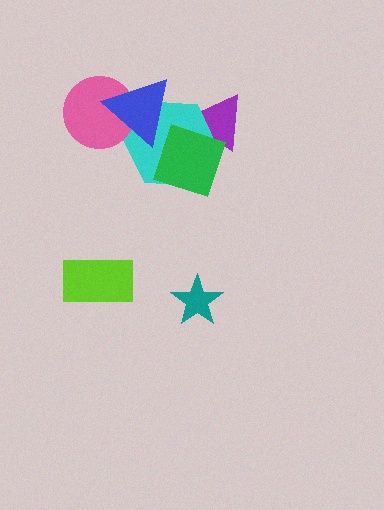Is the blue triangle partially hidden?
Yes, it is partially covered by another shape.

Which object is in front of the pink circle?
The blue triangle is in front of the pink circle.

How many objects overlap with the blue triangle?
3 objects overlap with the blue triangle.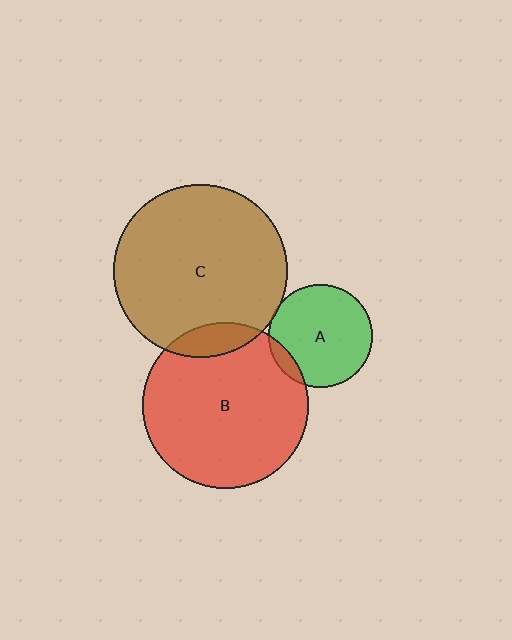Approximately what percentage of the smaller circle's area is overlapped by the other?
Approximately 10%.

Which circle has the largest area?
Circle C (brown).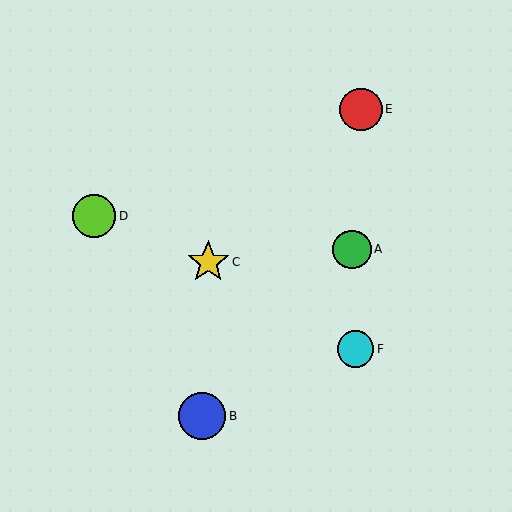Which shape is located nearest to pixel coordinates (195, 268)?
The yellow star (labeled C) at (208, 262) is nearest to that location.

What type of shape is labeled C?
Shape C is a yellow star.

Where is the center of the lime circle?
The center of the lime circle is at (94, 216).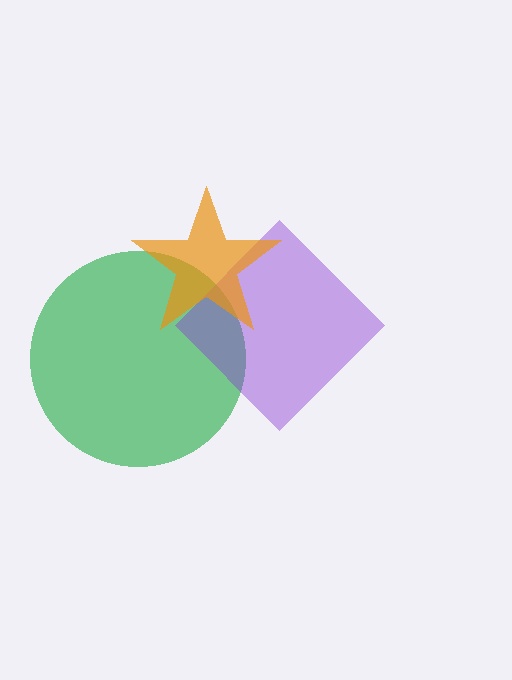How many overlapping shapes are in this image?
There are 3 overlapping shapes in the image.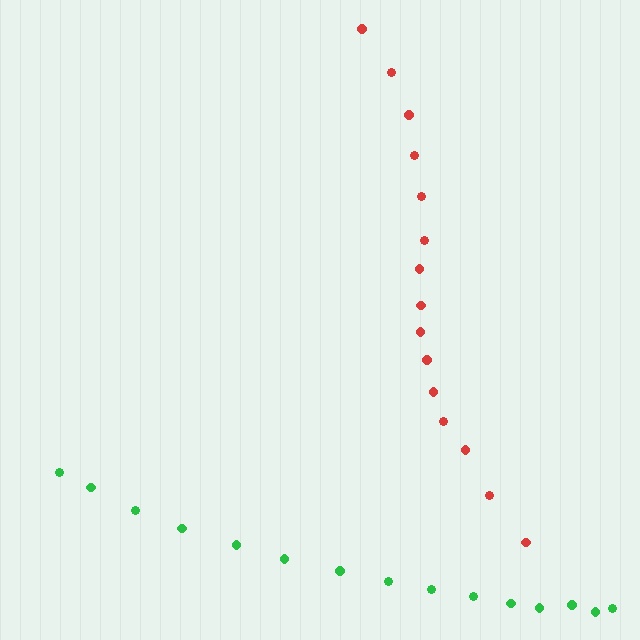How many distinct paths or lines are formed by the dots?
There are 2 distinct paths.